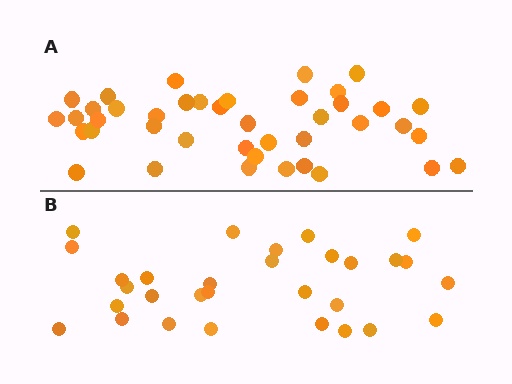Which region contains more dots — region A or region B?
Region A (the top region) has more dots.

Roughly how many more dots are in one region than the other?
Region A has roughly 12 or so more dots than region B.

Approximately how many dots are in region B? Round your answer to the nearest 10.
About 30 dots.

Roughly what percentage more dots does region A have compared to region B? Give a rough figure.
About 35% more.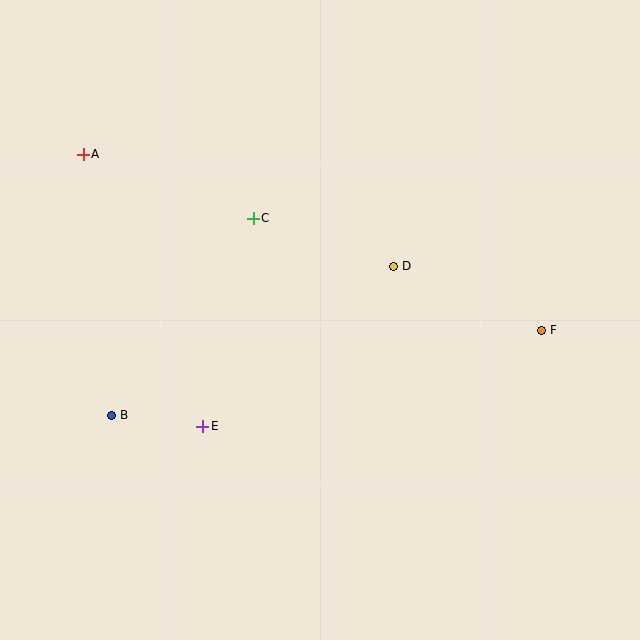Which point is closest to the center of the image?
Point D at (394, 266) is closest to the center.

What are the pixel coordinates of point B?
Point B is at (112, 415).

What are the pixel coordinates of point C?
Point C is at (253, 218).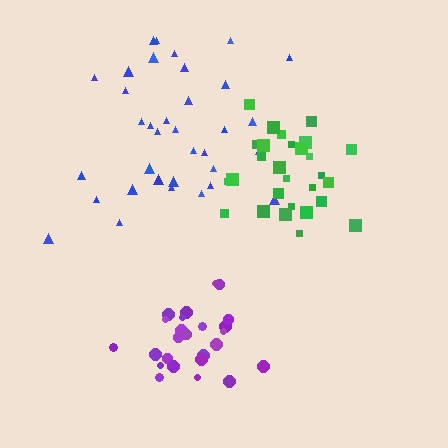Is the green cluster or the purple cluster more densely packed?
Purple.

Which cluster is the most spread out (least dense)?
Blue.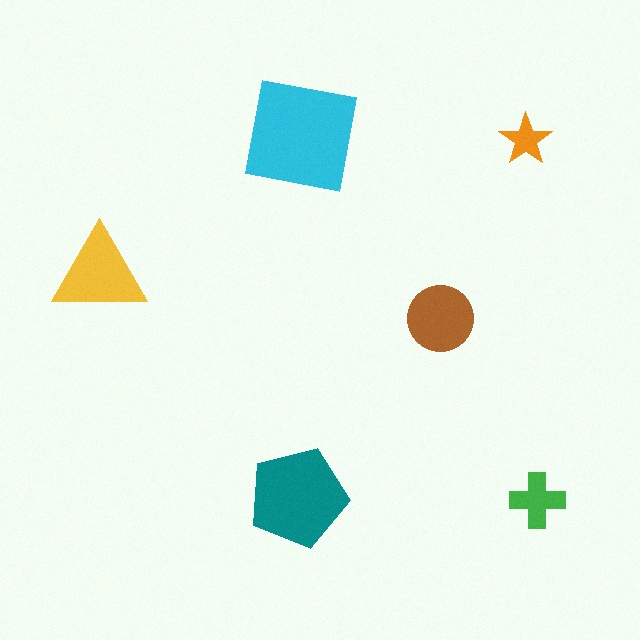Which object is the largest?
The cyan square.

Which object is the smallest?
The orange star.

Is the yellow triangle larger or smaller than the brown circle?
Larger.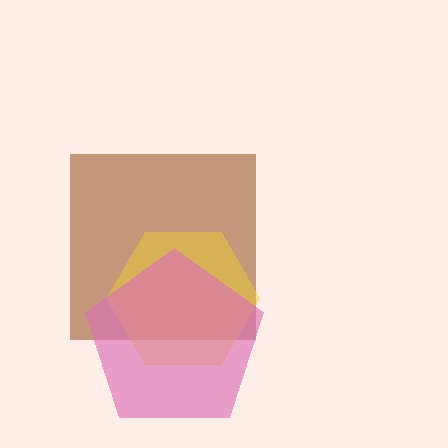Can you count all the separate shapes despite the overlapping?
Yes, there are 3 separate shapes.